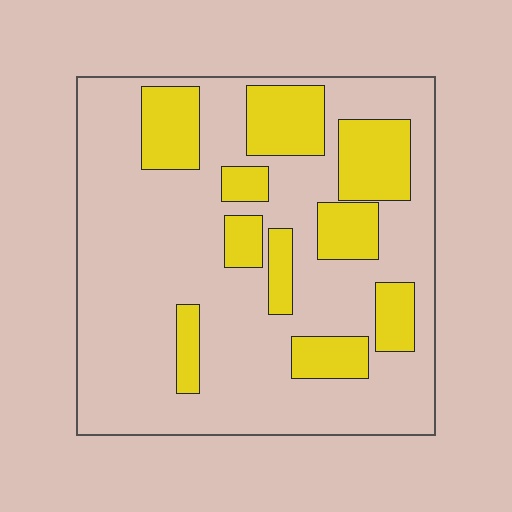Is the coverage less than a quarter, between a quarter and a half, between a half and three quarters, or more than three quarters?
Between a quarter and a half.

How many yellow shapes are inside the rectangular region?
10.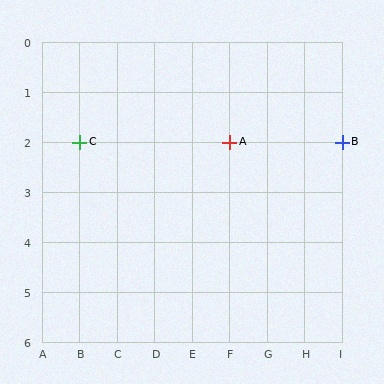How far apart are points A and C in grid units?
Points A and C are 4 columns apart.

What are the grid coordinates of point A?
Point A is at grid coordinates (F, 2).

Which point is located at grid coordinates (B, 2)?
Point C is at (B, 2).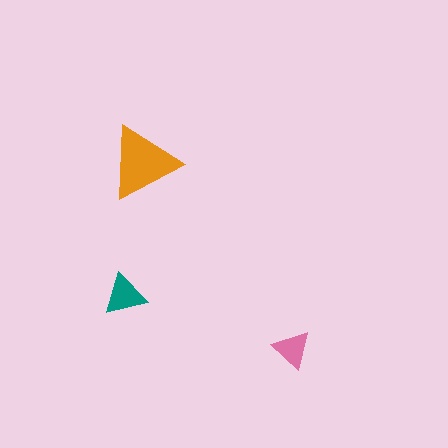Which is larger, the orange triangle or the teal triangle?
The orange one.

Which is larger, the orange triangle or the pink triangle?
The orange one.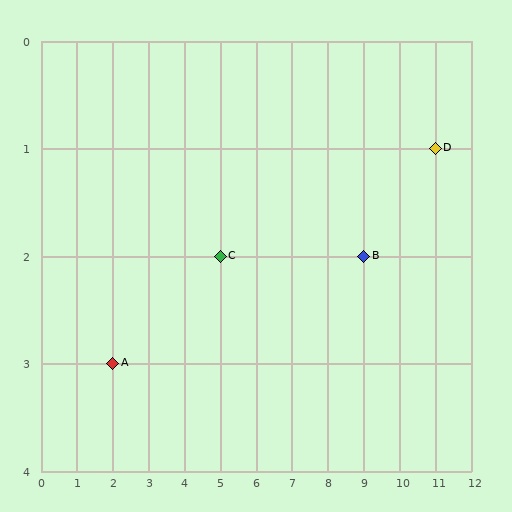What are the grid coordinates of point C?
Point C is at grid coordinates (5, 2).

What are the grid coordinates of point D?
Point D is at grid coordinates (11, 1).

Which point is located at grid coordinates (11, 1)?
Point D is at (11, 1).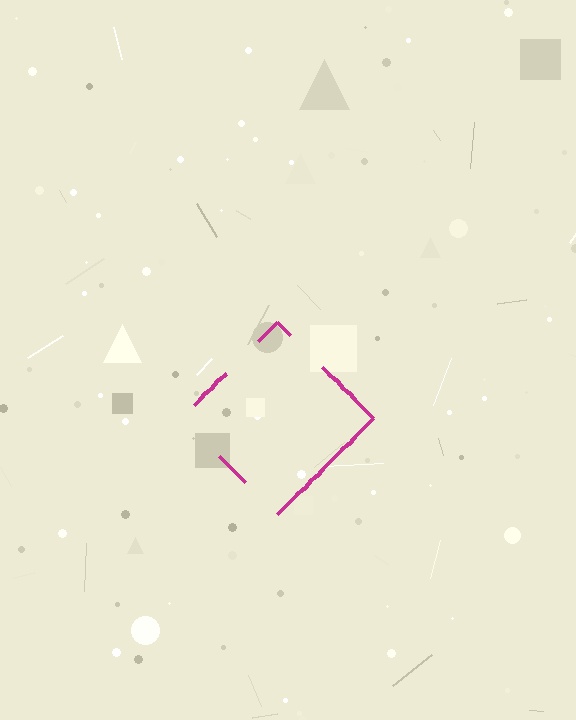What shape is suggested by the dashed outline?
The dashed outline suggests a diamond.